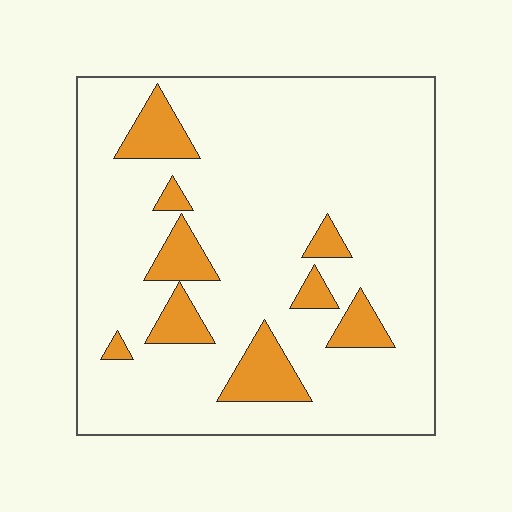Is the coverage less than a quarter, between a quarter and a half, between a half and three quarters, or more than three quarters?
Less than a quarter.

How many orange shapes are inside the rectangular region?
9.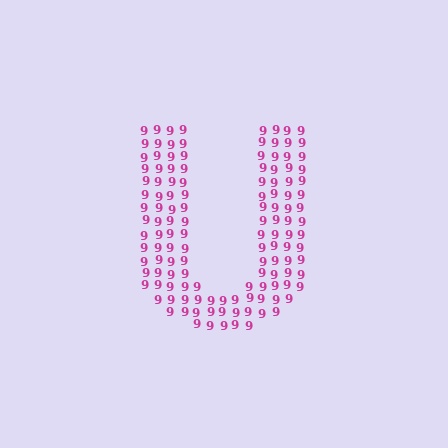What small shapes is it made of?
It is made of small digit 9's.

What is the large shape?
The large shape is the letter U.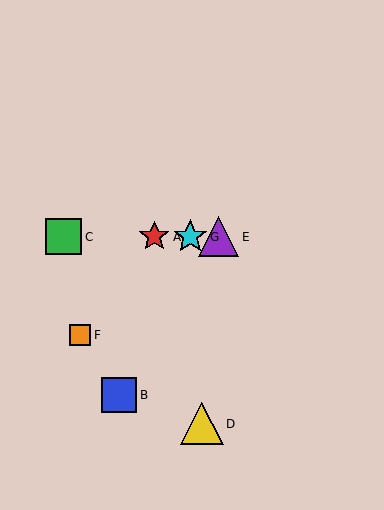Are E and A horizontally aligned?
Yes, both are at y≈237.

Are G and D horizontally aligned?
No, G is at y≈237 and D is at y≈424.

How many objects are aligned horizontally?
4 objects (A, C, E, G) are aligned horizontally.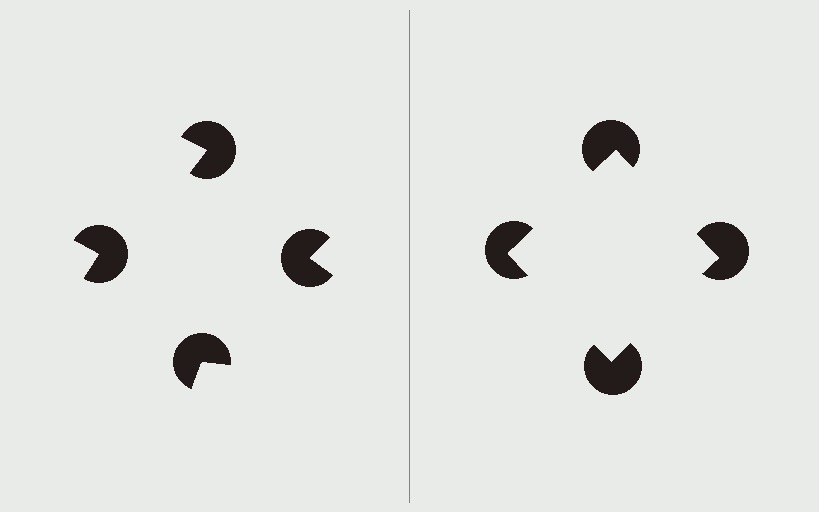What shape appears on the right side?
An illusory square.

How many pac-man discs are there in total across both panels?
8 — 4 on each side.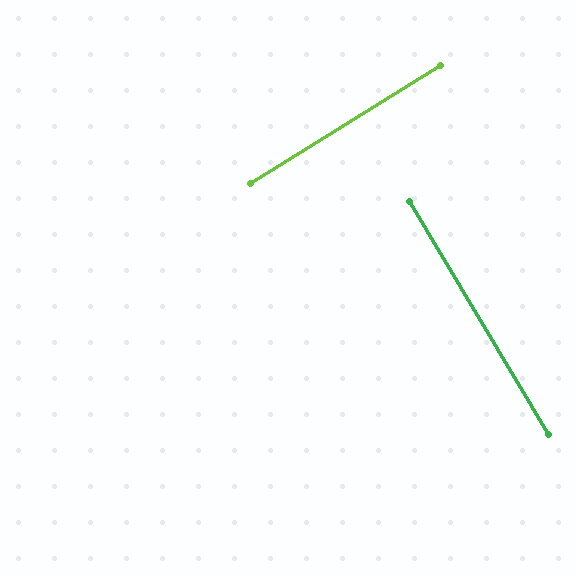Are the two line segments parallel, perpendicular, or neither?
Perpendicular — they meet at approximately 89°.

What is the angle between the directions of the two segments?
Approximately 89 degrees.